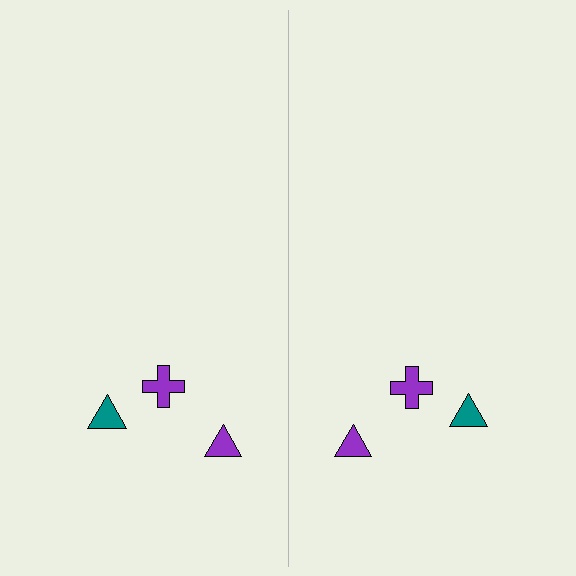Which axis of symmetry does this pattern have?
The pattern has a vertical axis of symmetry running through the center of the image.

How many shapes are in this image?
There are 6 shapes in this image.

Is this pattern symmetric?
Yes, this pattern has bilateral (reflection) symmetry.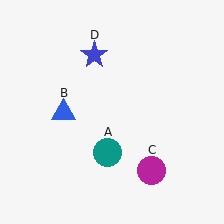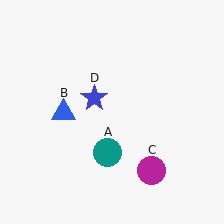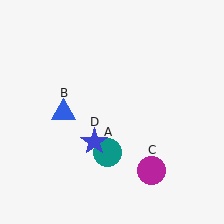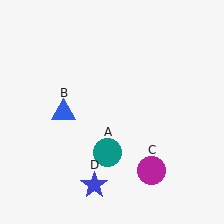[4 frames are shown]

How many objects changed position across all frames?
1 object changed position: blue star (object D).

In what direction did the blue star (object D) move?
The blue star (object D) moved down.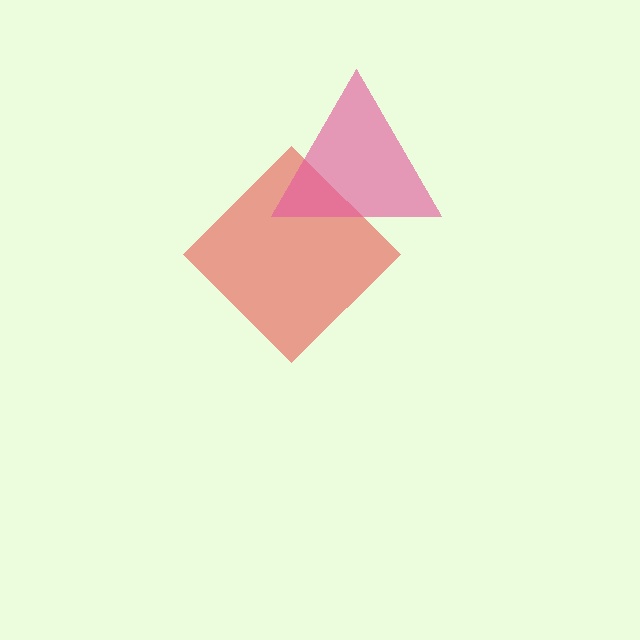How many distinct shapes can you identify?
There are 2 distinct shapes: a red diamond, a pink triangle.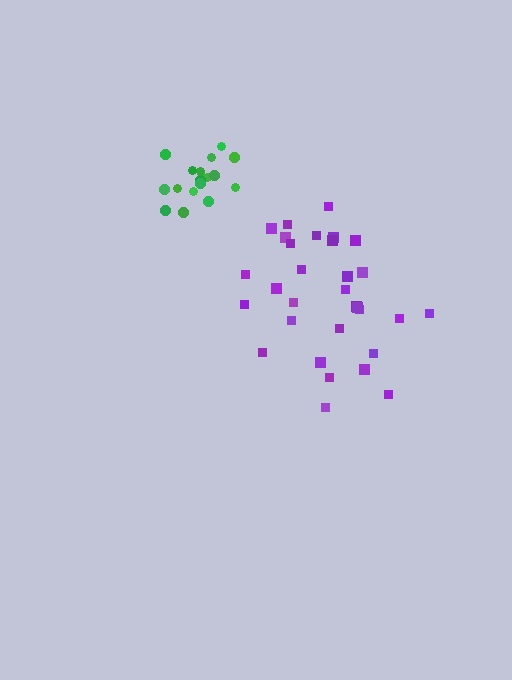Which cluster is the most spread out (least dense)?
Purple.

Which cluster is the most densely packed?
Green.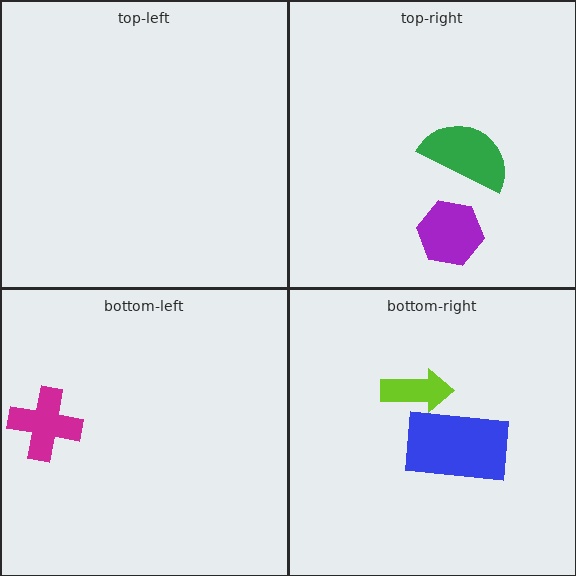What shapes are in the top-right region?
The green semicircle, the purple hexagon.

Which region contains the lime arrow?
The bottom-right region.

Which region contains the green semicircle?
The top-right region.